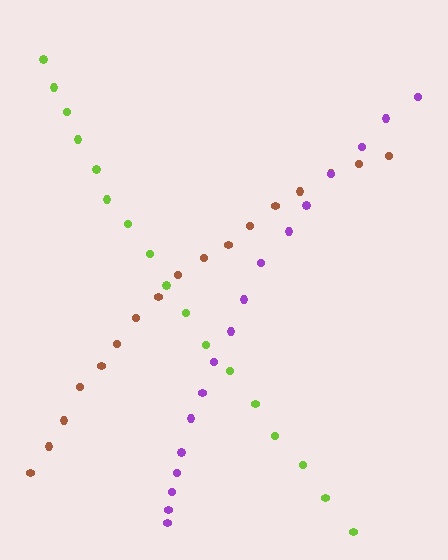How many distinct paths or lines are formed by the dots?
There are 3 distinct paths.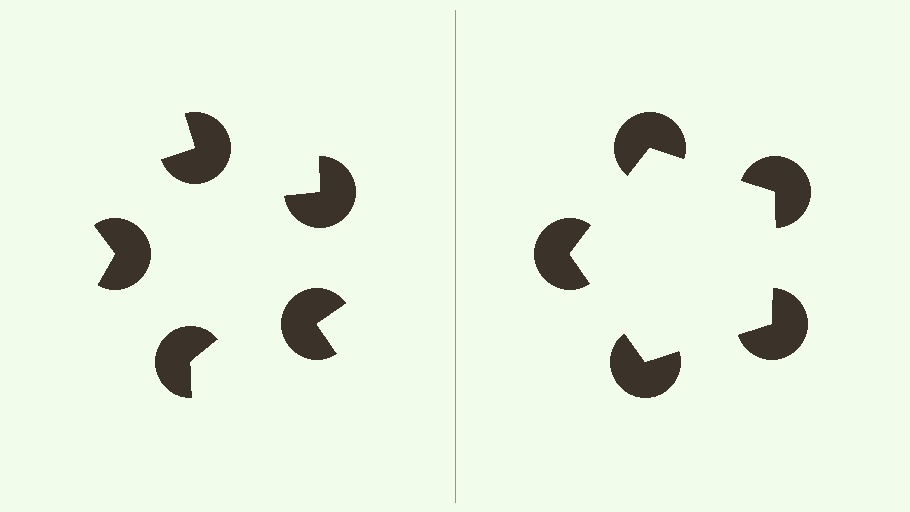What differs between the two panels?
The pac-man discs are positioned identically on both sides; only the wedge orientations differ. On the right they align to a pentagon; on the left they are misaligned.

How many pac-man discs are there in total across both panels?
10 — 5 on each side.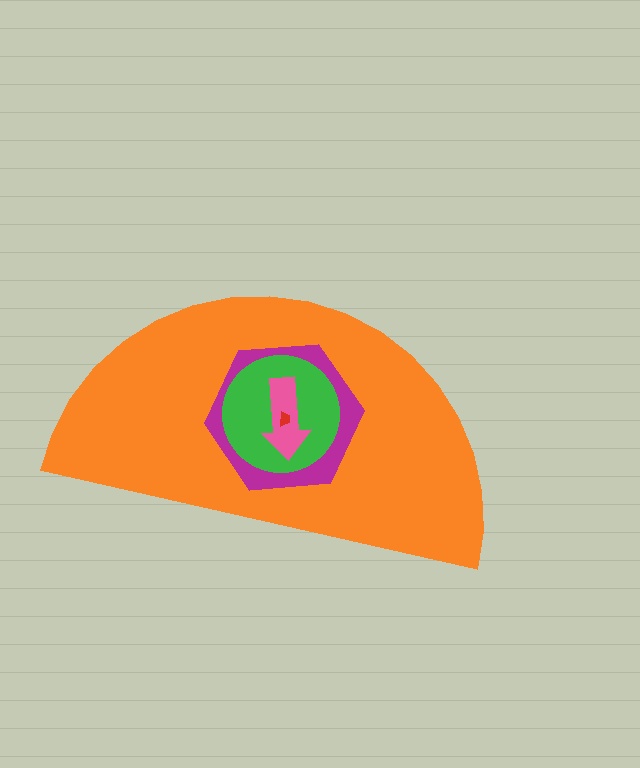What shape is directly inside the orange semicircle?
The magenta hexagon.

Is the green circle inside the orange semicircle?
Yes.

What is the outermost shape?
The orange semicircle.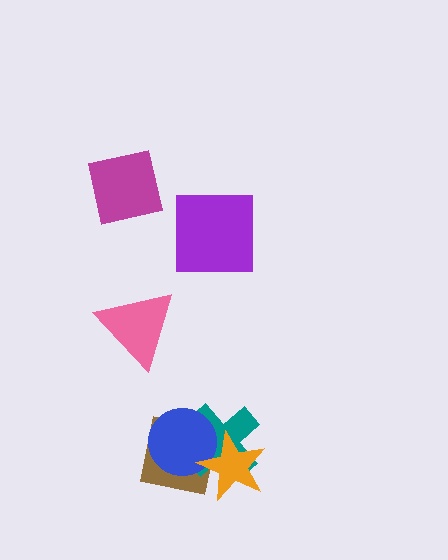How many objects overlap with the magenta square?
0 objects overlap with the magenta square.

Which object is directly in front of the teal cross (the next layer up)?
The blue circle is directly in front of the teal cross.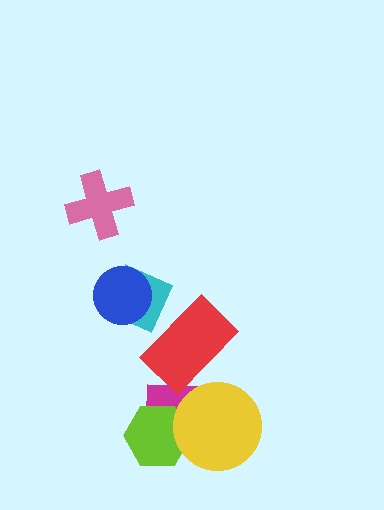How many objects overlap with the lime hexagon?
2 objects overlap with the lime hexagon.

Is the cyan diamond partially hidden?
Yes, it is partially covered by another shape.